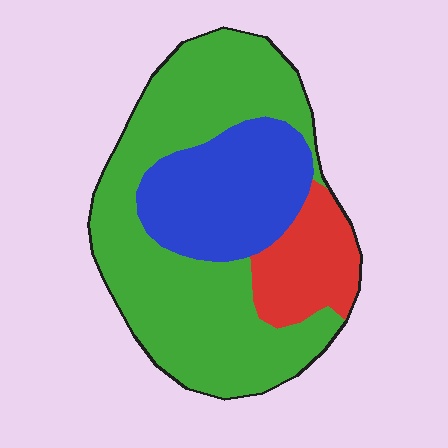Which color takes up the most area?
Green, at roughly 60%.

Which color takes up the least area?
Red, at roughly 15%.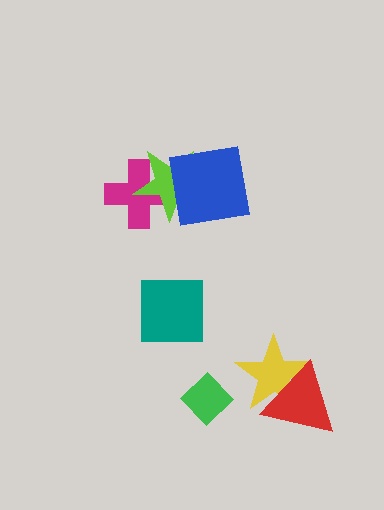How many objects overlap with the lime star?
2 objects overlap with the lime star.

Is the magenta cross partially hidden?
Yes, it is partially covered by another shape.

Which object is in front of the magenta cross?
The lime star is in front of the magenta cross.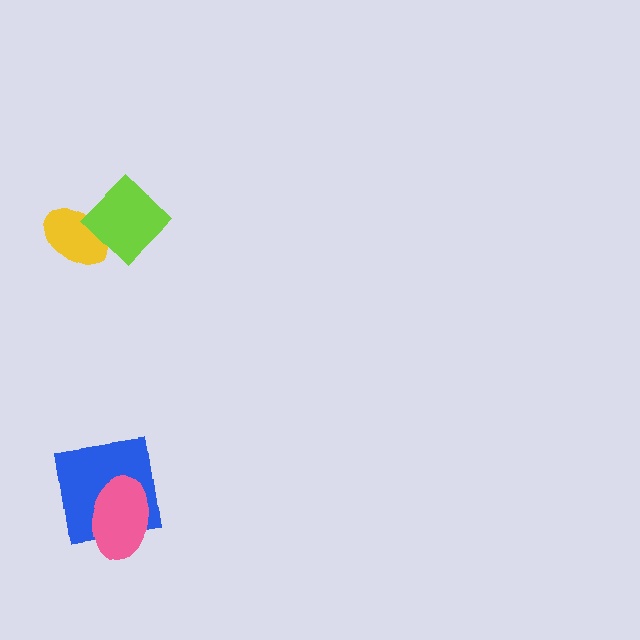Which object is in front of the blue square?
The pink ellipse is in front of the blue square.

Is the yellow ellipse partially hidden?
Yes, it is partially covered by another shape.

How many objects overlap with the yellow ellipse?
1 object overlaps with the yellow ellipse.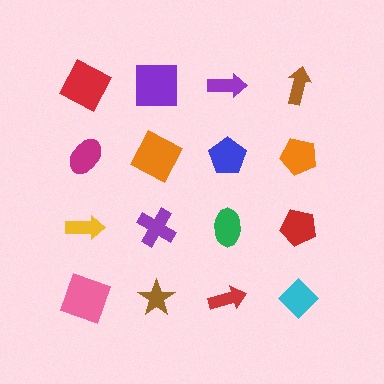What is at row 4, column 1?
A pink square.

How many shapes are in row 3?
4 shapes.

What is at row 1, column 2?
A purple square.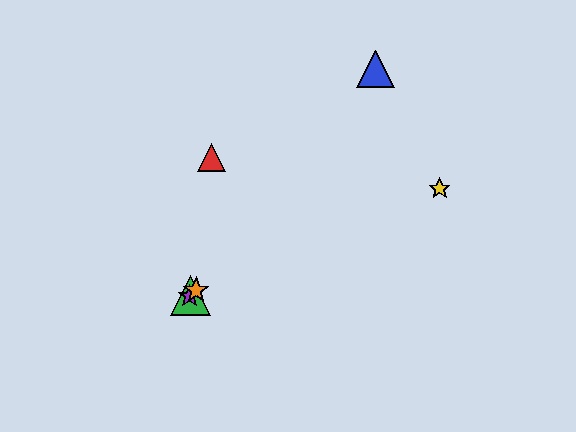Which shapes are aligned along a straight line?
The green triangle, the purple star, the orange star are aligned along a straight line.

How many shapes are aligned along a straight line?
3 shapes (the green triangle, the purple star, the orange star) are aligned along a straight line.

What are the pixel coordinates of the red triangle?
The red triangle is at (211, 158).